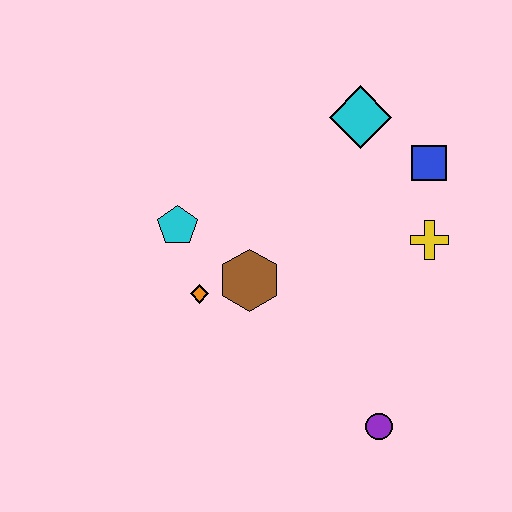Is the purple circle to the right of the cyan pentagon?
Yes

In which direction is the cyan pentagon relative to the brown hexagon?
The cyan pentagon is to the left of the brown hexagon.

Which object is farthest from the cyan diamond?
The purple circle is farthest from the cyan diamond.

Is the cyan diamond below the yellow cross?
No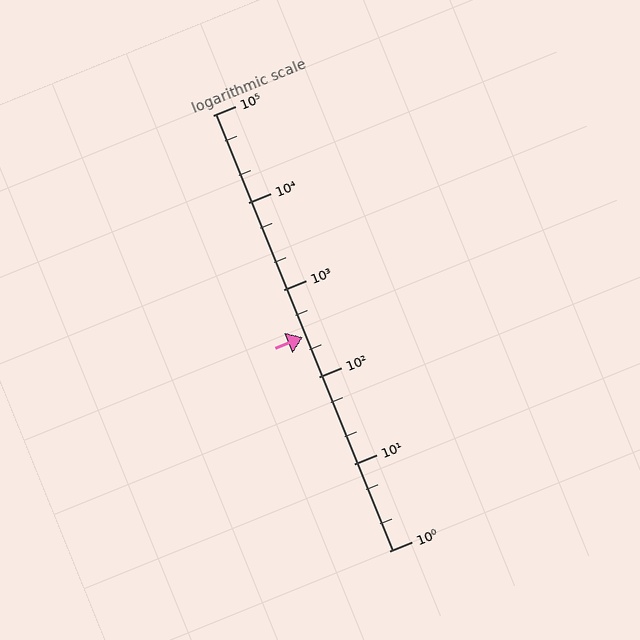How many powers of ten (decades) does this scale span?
The scale spans 5 decades, from 1 to 100000.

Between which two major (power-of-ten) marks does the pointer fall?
The pointer is between 100 and 1000.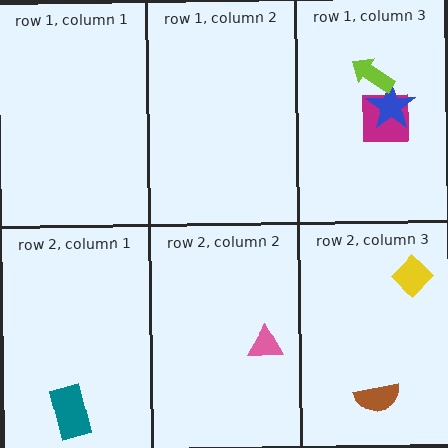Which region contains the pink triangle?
The row 2, column 2 region.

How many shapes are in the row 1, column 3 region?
3.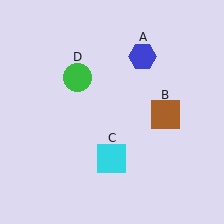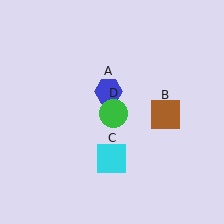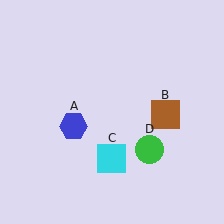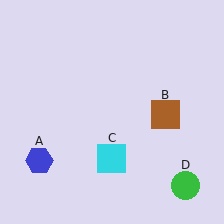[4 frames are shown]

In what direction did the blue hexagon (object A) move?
The blue hexagon (object A) moved down and to the left.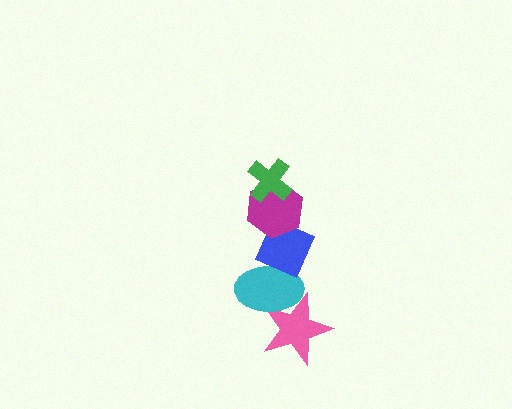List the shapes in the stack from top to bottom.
From top to bottom: the green cross, the magenta hexagon, the blue diamond, the cyan ellipse, the pink star.